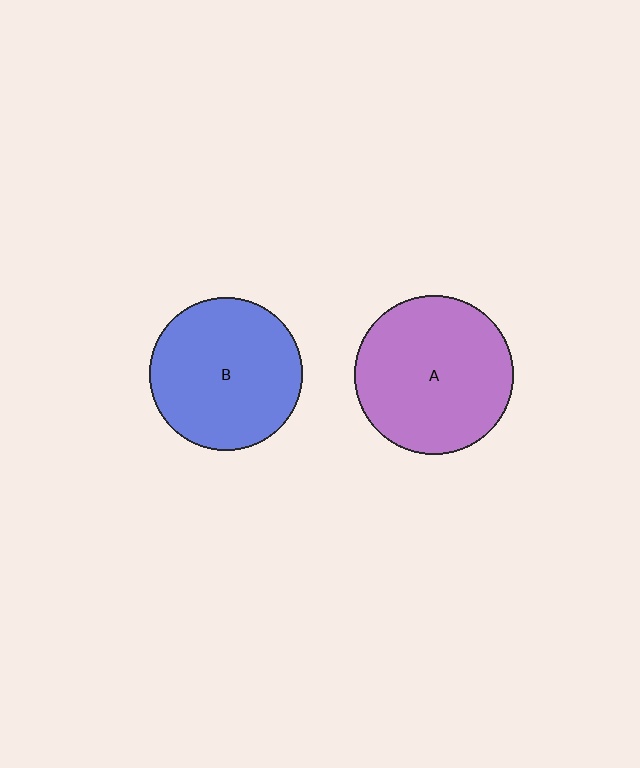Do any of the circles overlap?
No, none of the circles overlap.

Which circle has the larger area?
Circle A (purple).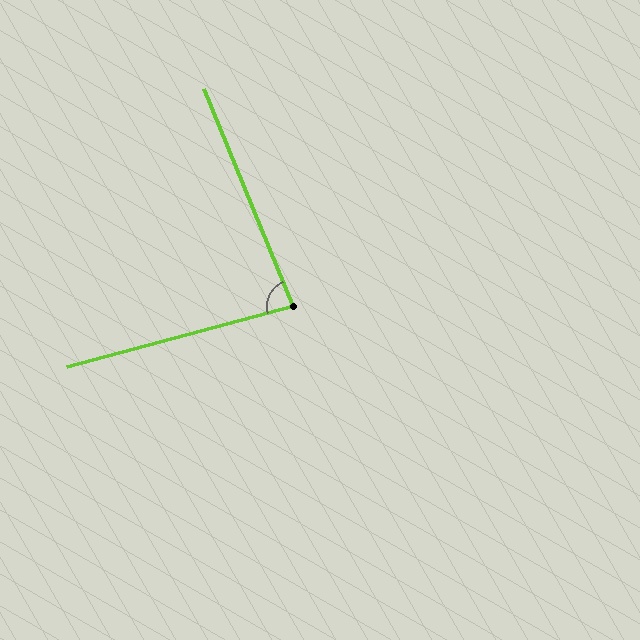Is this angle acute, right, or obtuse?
It is acute.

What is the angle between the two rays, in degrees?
Approximately 83 degrees.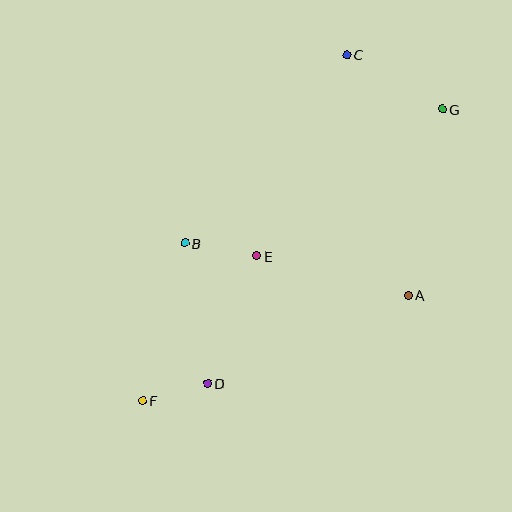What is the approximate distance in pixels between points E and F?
The distance between E and F is approximately 185 pixels.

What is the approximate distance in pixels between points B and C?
The distance between B and C is approximately 248 pixels.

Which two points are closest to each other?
Points D and F are closest to each other.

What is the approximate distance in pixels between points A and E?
The distance between A and E is approximately 156 pixels.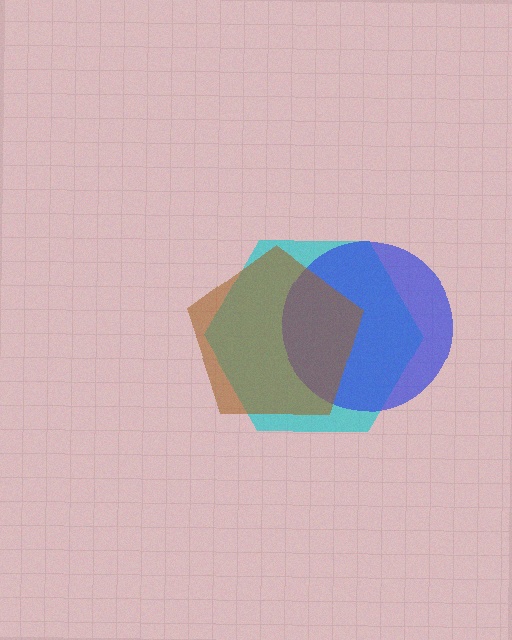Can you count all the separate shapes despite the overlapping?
Yes, there are 3 separate shapes.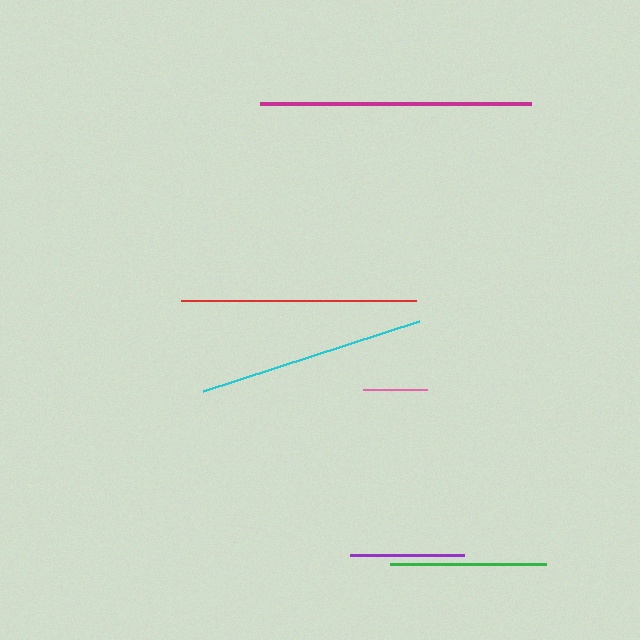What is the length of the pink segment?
The pink segment is approximately 63 pixels long.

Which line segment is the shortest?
The pink line is the shortest at approximately 63 pixels.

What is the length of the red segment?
The red segment is approximately 235 pixels long.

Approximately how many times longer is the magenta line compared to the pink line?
The magenta line is approximately 4.3 times the length of the pink line.